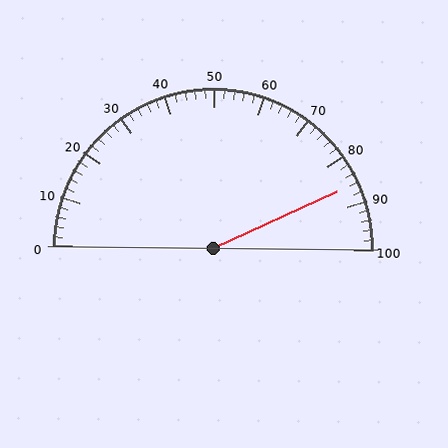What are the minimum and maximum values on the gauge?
The gauge ranges from 0 to 100.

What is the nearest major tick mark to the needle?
The nearest major tick mark is 90.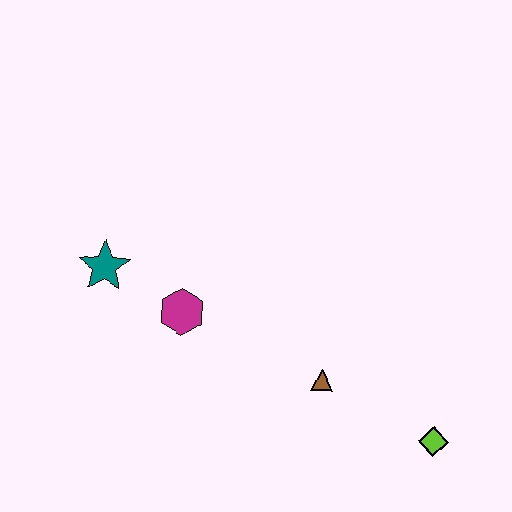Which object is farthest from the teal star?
The lime diamond is farthest from the teal star.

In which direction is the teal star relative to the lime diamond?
The teal star is to the left of the lime diamond.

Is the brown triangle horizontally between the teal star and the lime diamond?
Yes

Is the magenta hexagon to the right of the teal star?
Yes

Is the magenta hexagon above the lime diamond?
Yes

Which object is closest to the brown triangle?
The lime diamond is closest to the brown triangle.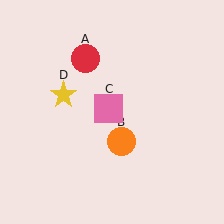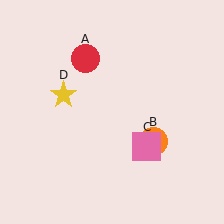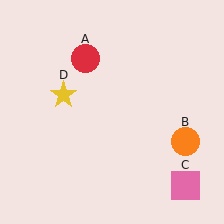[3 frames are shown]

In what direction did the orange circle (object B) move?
The orange circle (object B) moved right.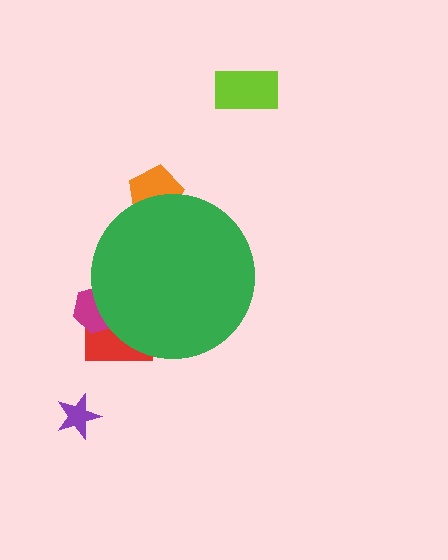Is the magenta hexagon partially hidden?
Yes, the magenta hexagon is partially hidden behind the green circle.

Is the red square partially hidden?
Yes, the red square is partially hidden behind the green circle.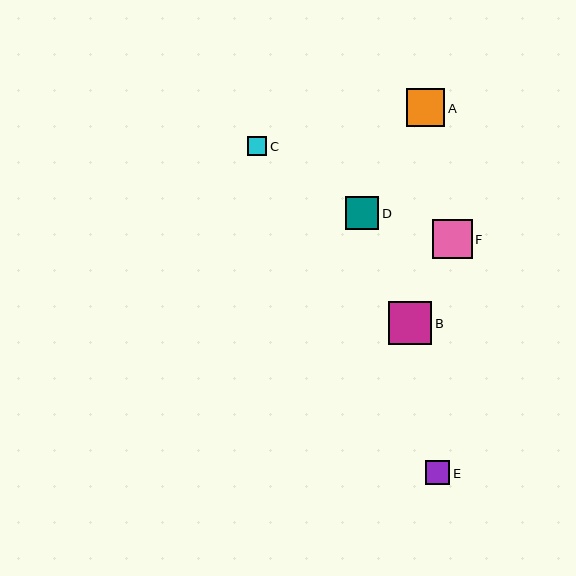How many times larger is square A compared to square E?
Square A is approximately 1.6 times the size of square E.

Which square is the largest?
Square B is the largest with a size of approximately 43 pixels.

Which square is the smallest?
Square C is the smallest with a size of approximately 19 pixels.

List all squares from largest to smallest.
From largest to smallest: B, F, A, D, E, C.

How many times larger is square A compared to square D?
Square A is approximately 1.1 times the size of square D.